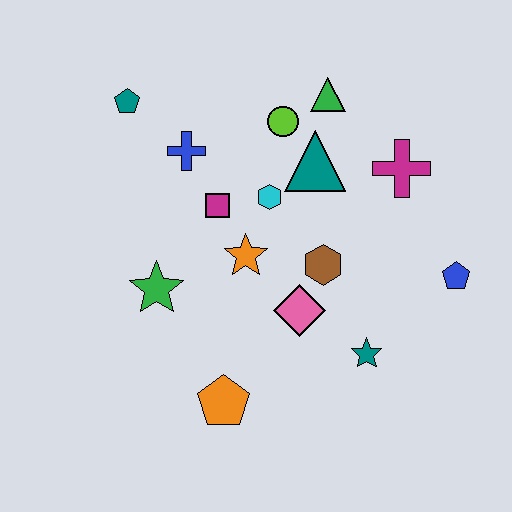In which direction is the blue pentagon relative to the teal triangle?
The blue pentagon is to the right of the teal triangle.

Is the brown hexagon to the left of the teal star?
Yes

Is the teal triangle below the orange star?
No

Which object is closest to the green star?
The orange star is closest to the green star.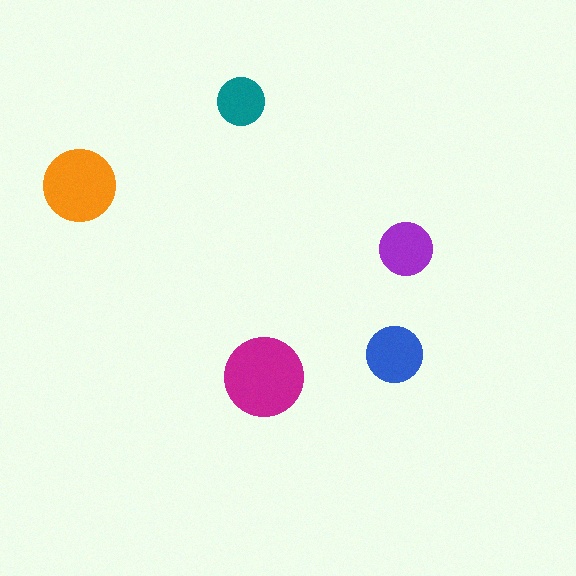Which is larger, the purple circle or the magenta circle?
The magenta one.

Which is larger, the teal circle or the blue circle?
The blue one.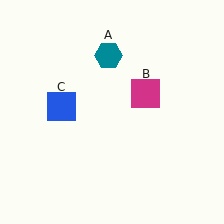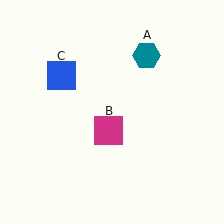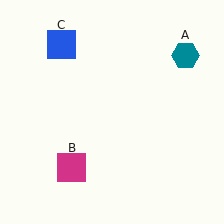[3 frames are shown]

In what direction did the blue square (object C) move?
The blue square (object C) moved up.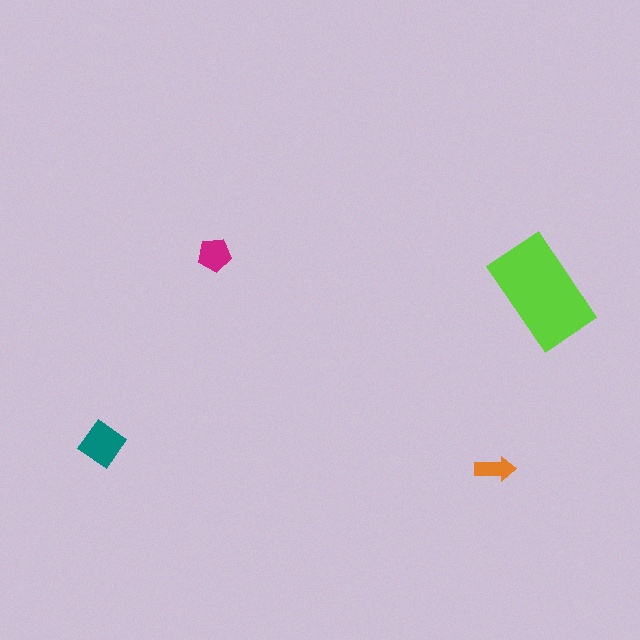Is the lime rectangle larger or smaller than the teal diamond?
Larger.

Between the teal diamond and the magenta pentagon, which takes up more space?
The teal diamond.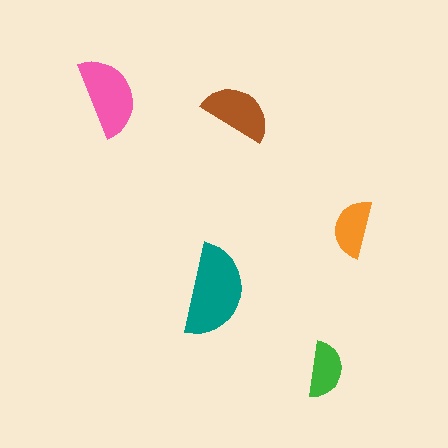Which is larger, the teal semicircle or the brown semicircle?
The teal one.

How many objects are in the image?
There are 5 objects in the image.